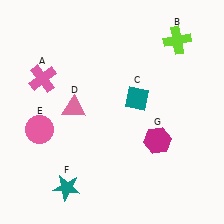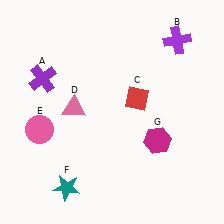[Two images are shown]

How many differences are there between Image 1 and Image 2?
There are 3 differences between the two images.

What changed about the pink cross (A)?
In Image 1, A is pink. In Image 2, it changed to purple.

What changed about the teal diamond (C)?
In Image 1, C is teal. In Image 2, it changed to red.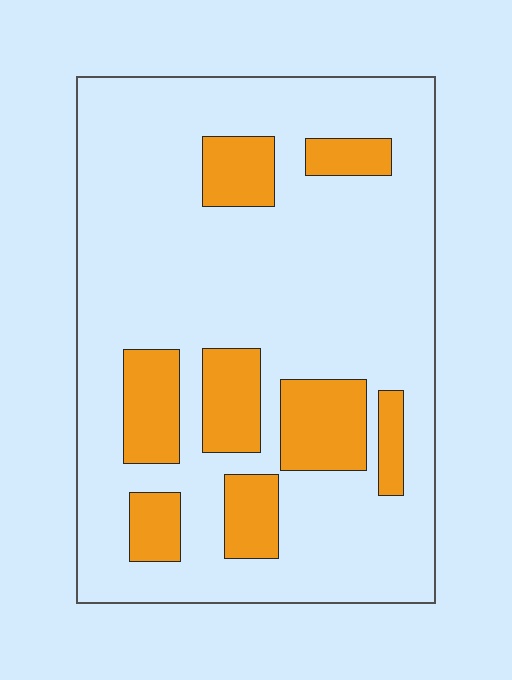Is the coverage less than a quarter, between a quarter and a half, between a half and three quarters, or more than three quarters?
Less than a quarter.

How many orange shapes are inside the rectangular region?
8.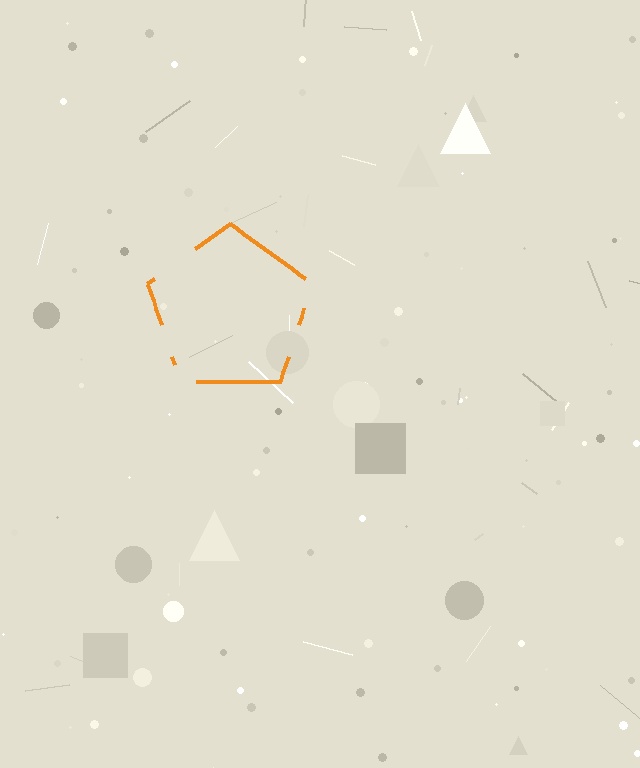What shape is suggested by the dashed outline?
The dashed outline suggests a pentagon.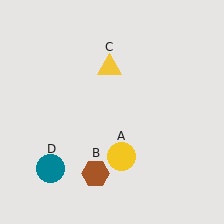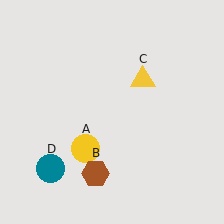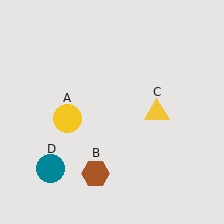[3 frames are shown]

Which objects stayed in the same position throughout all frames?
Brown hexagon (object B) and teal circle (object D) remained stationary.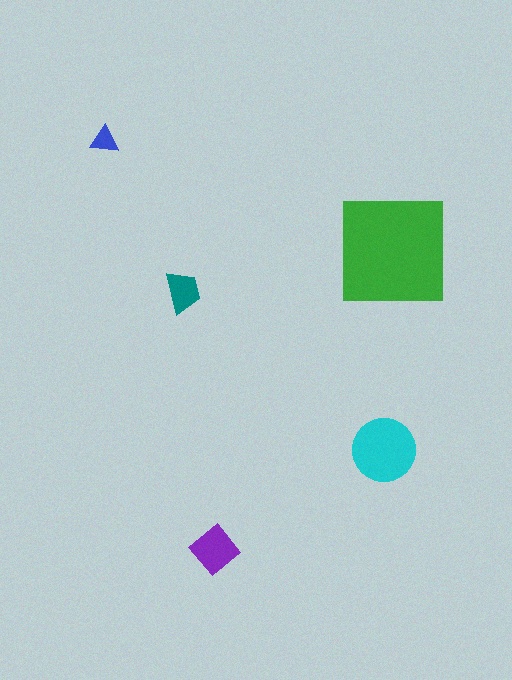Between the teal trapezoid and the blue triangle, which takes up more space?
The teal trapezoid.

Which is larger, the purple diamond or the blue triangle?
The purple diamond.